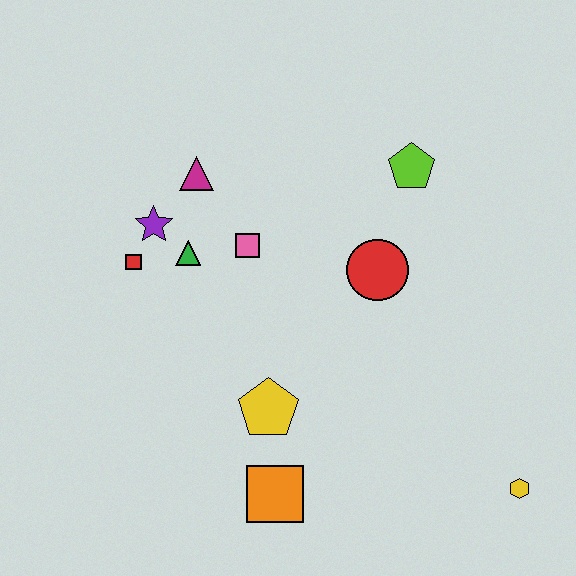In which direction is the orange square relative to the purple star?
The orange square is below the purple star.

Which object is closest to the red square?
The purple star is closest to the red square.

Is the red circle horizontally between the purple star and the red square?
No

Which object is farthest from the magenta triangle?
The yellow hexagon is farthest from the magenta triangle.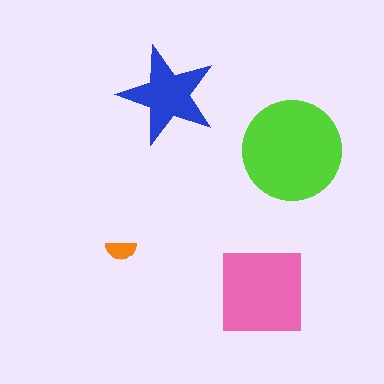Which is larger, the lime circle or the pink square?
The lime circle.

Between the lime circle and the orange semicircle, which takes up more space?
The lime circle.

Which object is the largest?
The lime circle.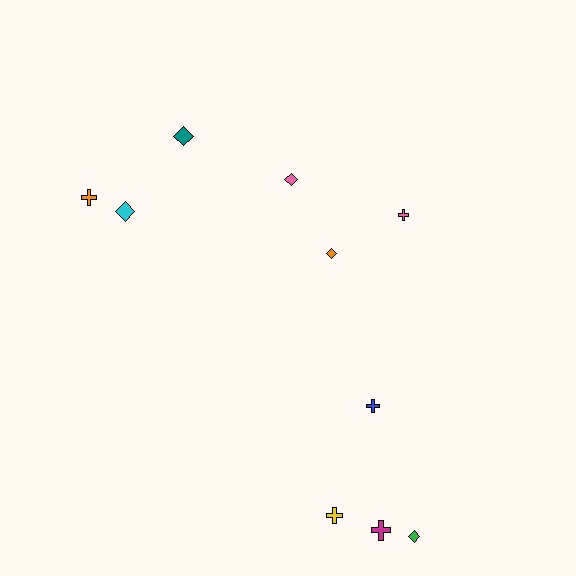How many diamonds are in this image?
There are 5 diamonds.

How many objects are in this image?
There are 10 objects.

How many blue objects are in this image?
There is 1 blue object.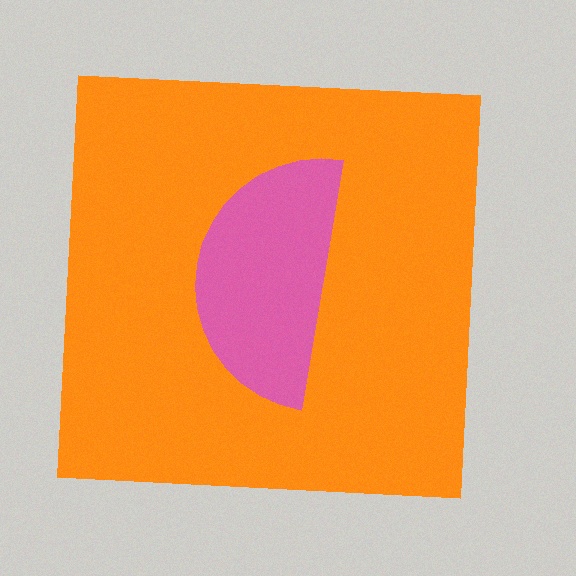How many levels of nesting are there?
2.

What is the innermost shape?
The pink semicircle.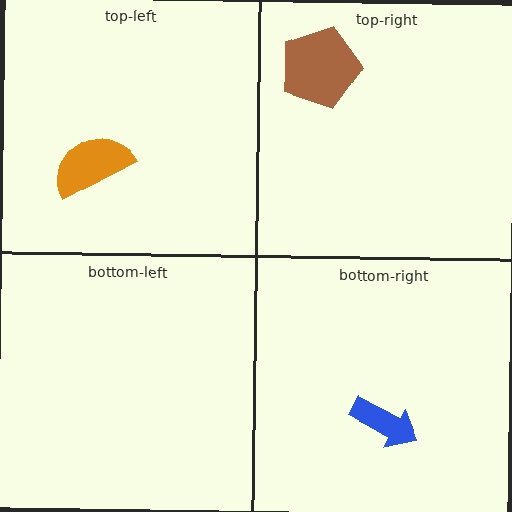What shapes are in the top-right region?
The brown pentagon.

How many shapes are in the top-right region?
1.